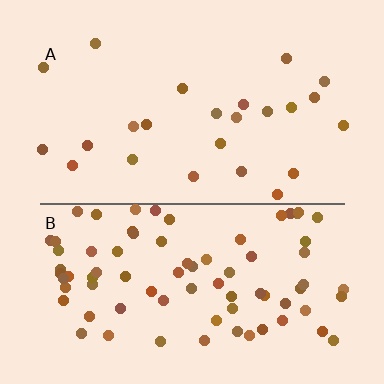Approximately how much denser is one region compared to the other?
Approximately 3.3× — region B over region A.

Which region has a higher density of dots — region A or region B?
B (the bottom).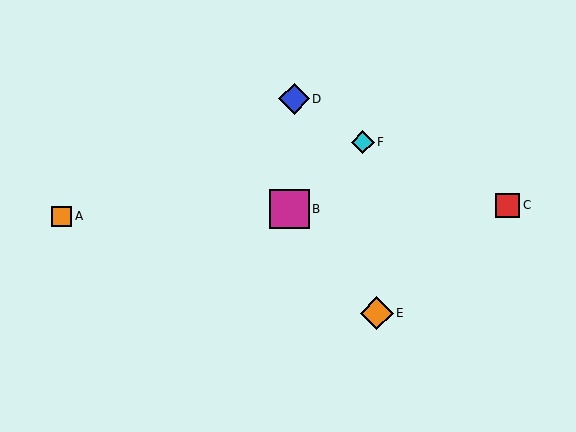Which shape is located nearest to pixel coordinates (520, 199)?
The red square (labeled C) at (508, 205) is nearest to that location.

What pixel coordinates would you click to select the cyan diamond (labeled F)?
Click at (363, 142) to select the cyan diamond F.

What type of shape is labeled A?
Shape A is an orange square.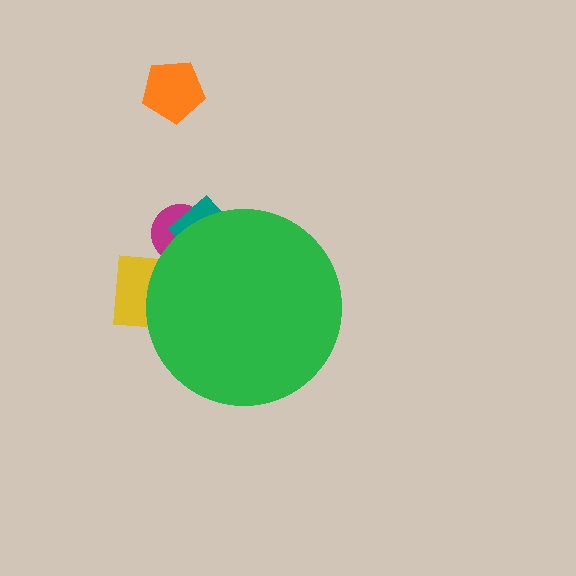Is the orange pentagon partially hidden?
No, the orange pentagon is fully visible.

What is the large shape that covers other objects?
A green circle.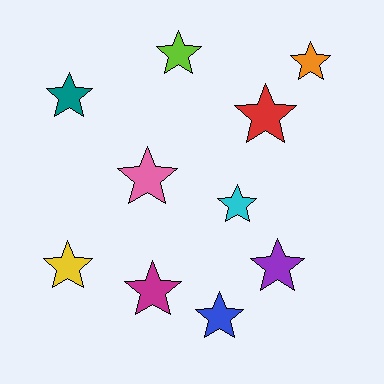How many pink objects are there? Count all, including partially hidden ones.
There is 1 pink object.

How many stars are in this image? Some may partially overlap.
There are 10 stars.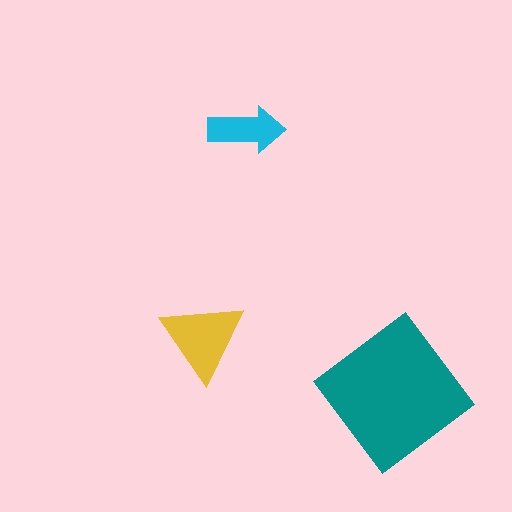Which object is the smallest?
The cyan arrow.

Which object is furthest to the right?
The teal diamond is rightmost.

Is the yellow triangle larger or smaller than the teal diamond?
Smaller.